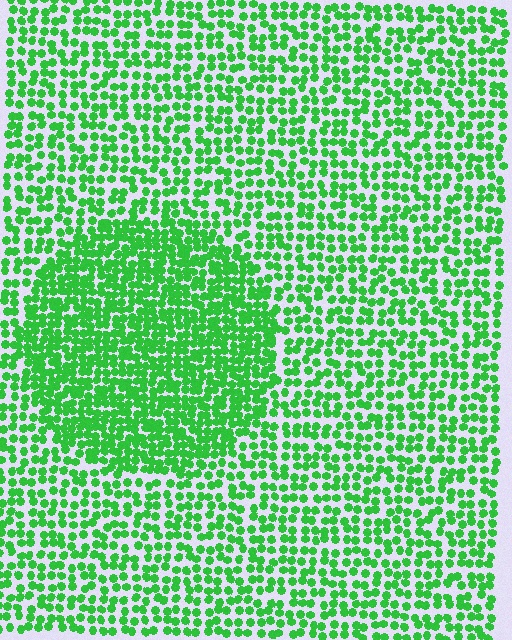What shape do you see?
I see a circle.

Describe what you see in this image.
The image contains small green elements arranged at two different densities. A circle-shaped region is visible where the elements are more densely packed than the surrounding area.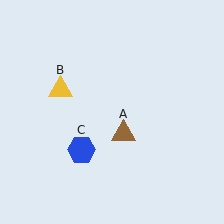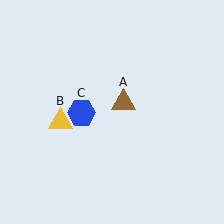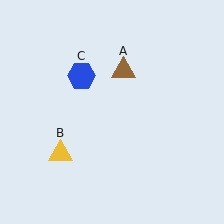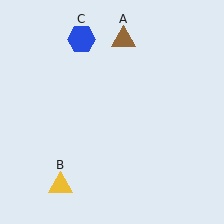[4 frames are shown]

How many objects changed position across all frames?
3 objects changed position: brown triangle (object A), yellow triangle (object B), blue hexagon (object C).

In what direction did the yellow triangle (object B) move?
The yellow triangle (object B) moved down.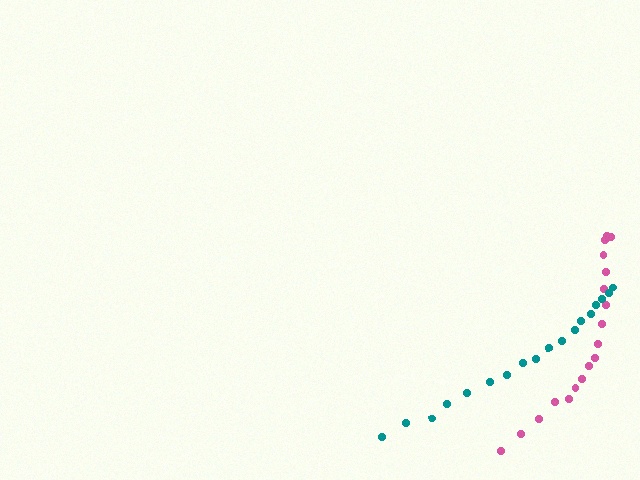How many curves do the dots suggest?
There are 2 distinct paths.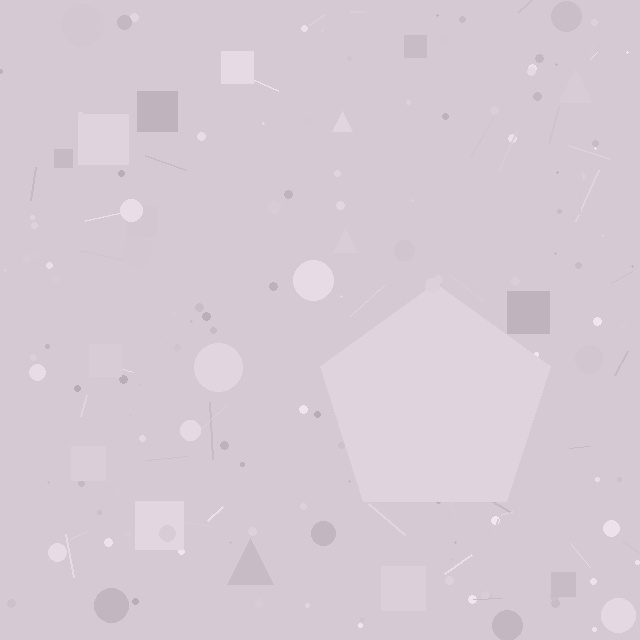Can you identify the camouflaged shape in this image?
The camouflaged shape is a pentagon.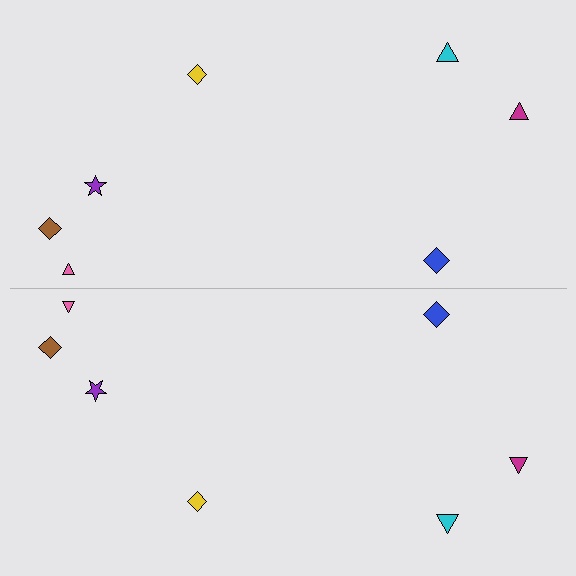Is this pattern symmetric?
Yes, this pattern has bilateral (reflection) symmetry.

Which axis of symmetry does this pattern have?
The pattern has a horizontal axis of symmetry running through the center of the image.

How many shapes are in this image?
There are 14 shapes in this image.